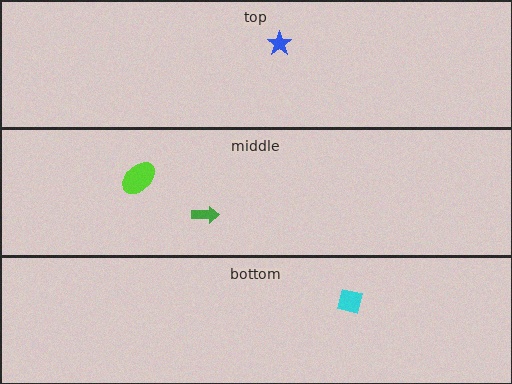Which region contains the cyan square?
The bottom region.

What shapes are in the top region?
The blue star.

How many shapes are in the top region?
1.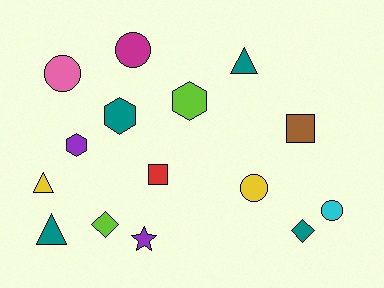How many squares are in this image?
There are 2 squares.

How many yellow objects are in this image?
There are 2 yellow objects.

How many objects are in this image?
There are 15 objects.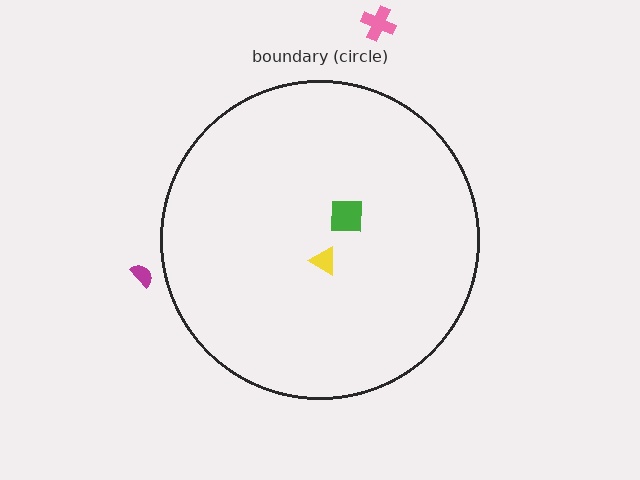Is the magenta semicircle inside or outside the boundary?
Outside.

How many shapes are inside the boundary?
2 inside, 2 outside.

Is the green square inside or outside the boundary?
Inside.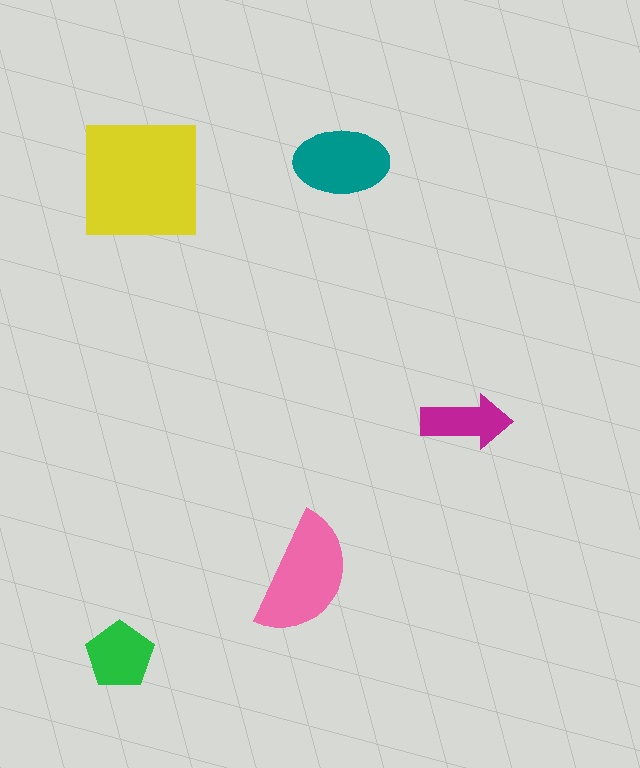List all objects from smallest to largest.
The magenta arrow, the green pentagon, the teal ellipse, the pink semicircle, the yellow square.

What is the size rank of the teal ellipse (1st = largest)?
3rd.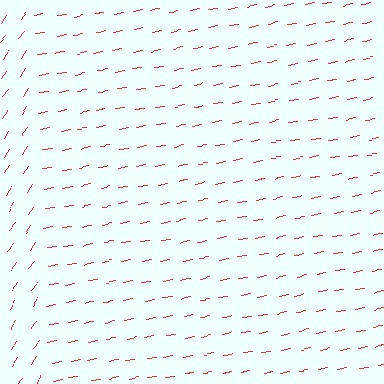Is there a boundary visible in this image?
Yes, there is a texture boundary formed by a change in line orientation.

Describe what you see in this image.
The image is filled with small red line segments. A rectangle region in the image has lines oriented differently from the surrounding lines, creating a visible texture boundary.